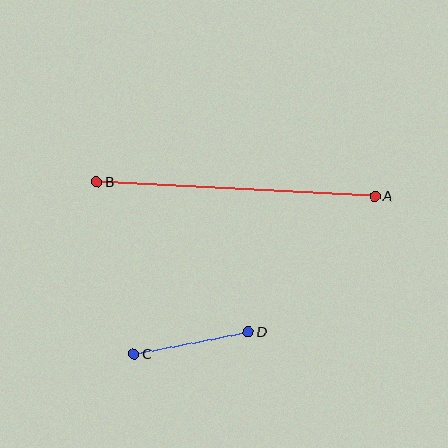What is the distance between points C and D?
The distance is approximately 117 pixels.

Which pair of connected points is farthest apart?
Points A and B are farthest apart.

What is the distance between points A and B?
The distance is approximately 279 pixels.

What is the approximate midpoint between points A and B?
The midpoint is at approximately (236, 189) pixels.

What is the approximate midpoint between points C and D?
The midpoint is at approximately (191, 343) pixels.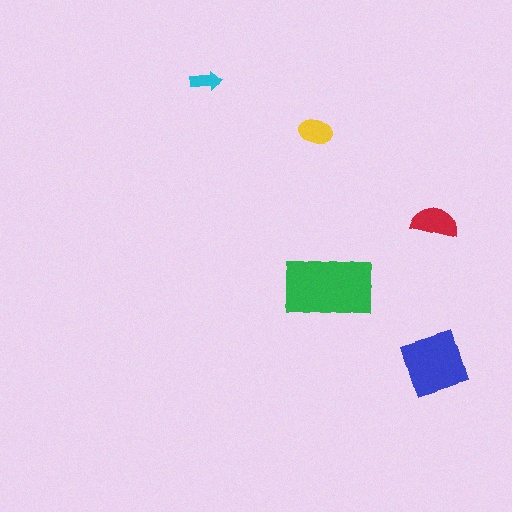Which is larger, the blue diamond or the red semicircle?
The blue diamond.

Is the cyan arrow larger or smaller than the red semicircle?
Smaller.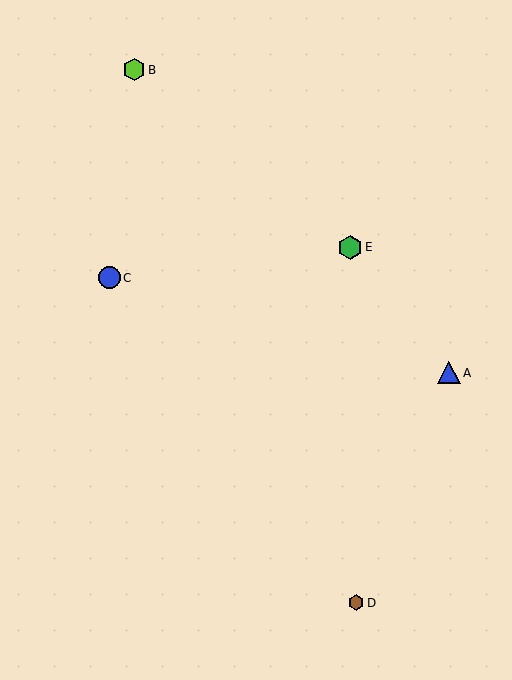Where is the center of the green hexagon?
The center of the green hexagon is at (350, 247).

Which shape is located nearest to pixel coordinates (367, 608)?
The brown hexagon (labeled D) at (356, 603) is nearest to that location.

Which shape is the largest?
The green hexagon (labeled E) is the largest.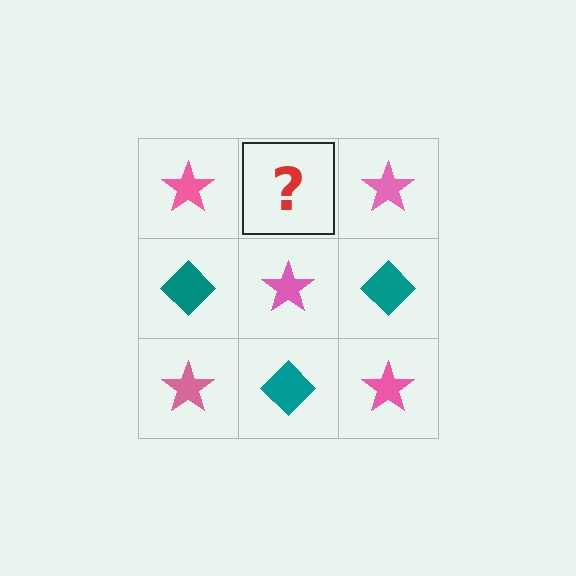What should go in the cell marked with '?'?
The missing cell should contain a teal diamond.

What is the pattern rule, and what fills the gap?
The rule is that it alternates pink star and teal diamond in a checkerboard pattern. The gap should be filled with a teal diamond.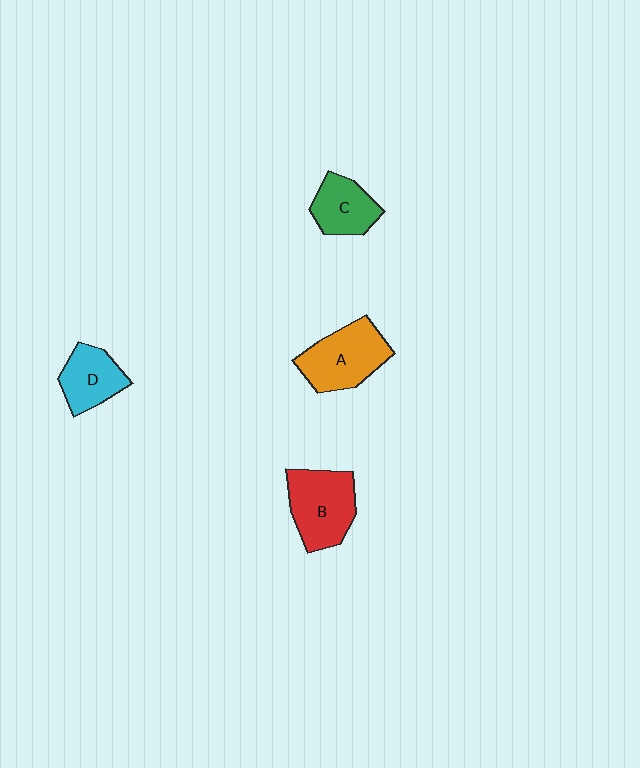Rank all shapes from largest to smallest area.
From largest to smallest: B (red), A (orange), D (cyan), C (green).